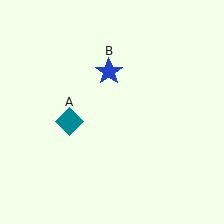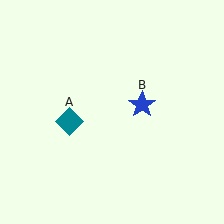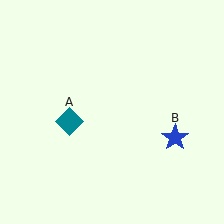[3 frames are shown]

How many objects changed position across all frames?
1 object changed position: blue star (object B).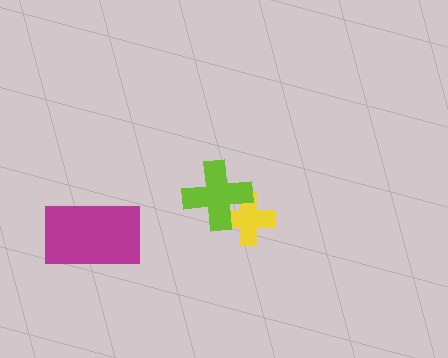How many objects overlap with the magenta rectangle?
0 objects overlap with the magenta rectangle.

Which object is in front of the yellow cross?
The lime cross is in front of the yellow cross.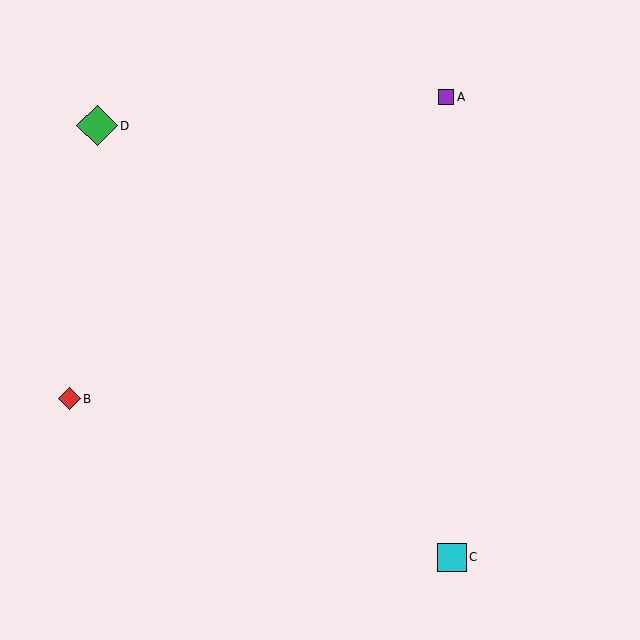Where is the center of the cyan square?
The center of the cyan square is at (452, 557).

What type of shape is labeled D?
Shape D is a green diamond.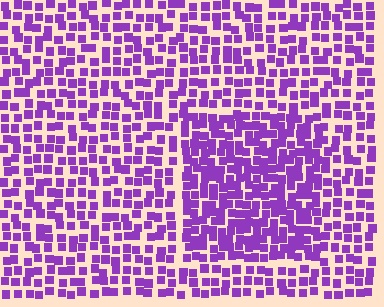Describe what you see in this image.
The image contains small purple elements arranged at two different densities. A rectangle-shaped region is visible where the elements are more densely packed than the surrounding area.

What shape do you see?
I see a rectangle.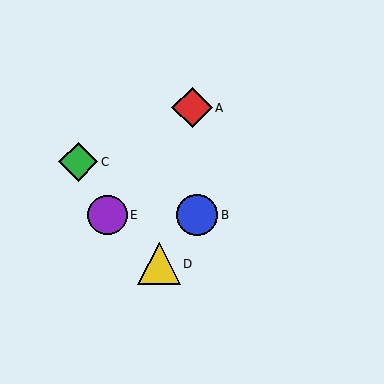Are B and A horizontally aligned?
No, B is at y≈215 and A is at y≈108.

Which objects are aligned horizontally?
Objects B, E are aligned horizontally.